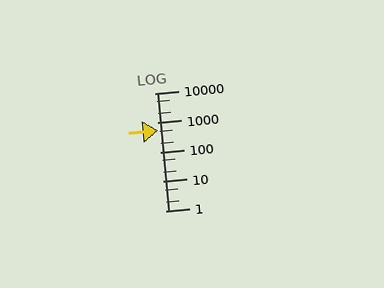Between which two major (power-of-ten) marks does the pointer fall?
The pointer is between 100 and 1000.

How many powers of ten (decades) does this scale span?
The scale spans 4 decades, from 1 to 10000.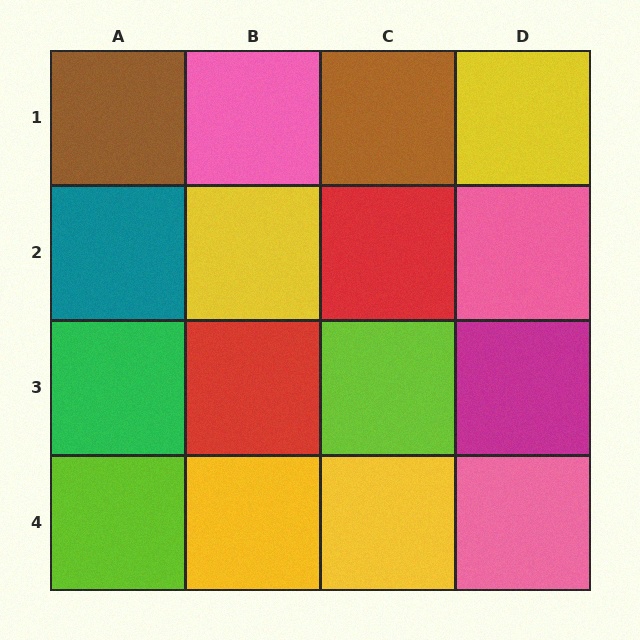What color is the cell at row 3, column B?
Red.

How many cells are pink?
3 cells are pink.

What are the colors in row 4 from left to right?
Lime, yellow, yellow, pink.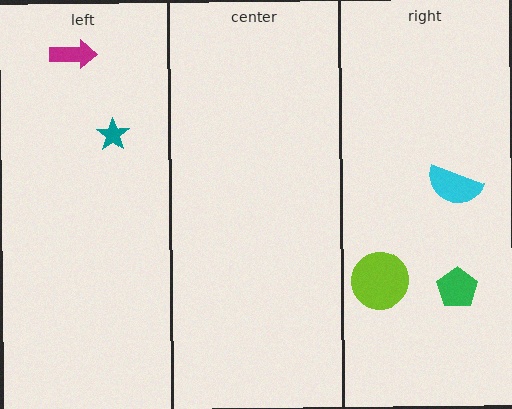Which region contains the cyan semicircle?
The right region.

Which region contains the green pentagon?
The right region.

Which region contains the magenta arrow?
The left region.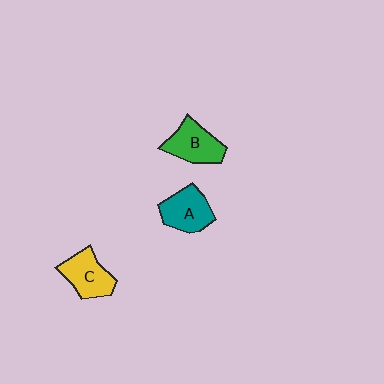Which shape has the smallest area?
Shape A (teal).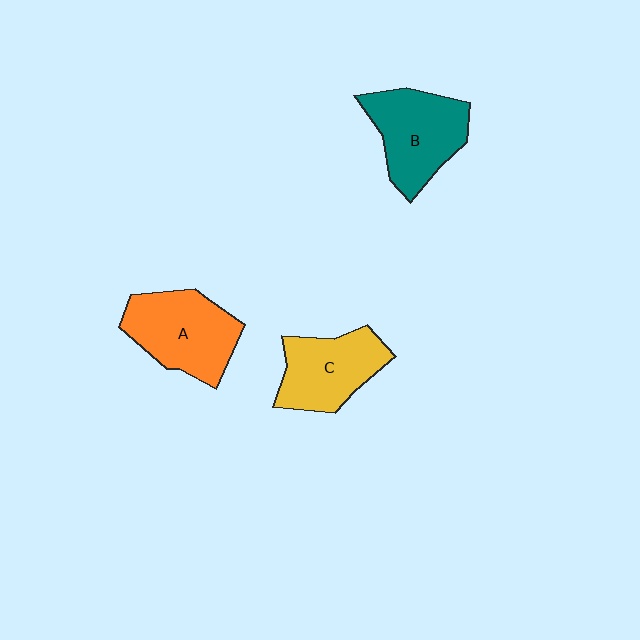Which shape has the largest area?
Shape A (orange).